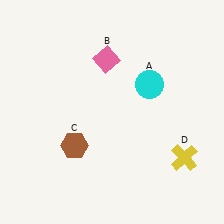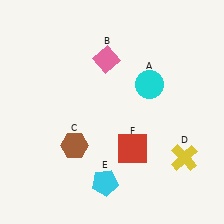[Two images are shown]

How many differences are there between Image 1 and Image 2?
There are 2 differences between the two images.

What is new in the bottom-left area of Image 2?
A cyan pentagon (E) was added in the bottom-left area of Image 2.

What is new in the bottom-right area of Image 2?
A red square (F) was added in the bottom-right area of Image 2.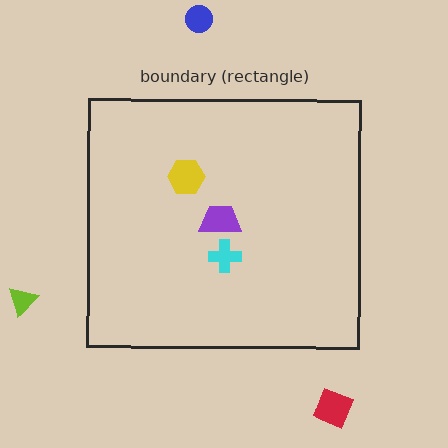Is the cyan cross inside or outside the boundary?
Inside.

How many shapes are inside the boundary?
3 inside, 3 outside.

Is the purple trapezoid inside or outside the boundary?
Inside.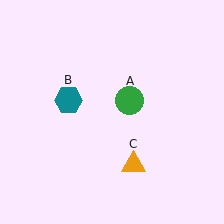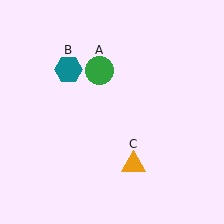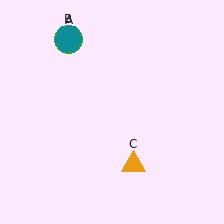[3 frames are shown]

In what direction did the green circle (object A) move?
The green circle (object A) moved up and to the left.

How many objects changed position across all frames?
2 objects changed position: green circle (object A), teal hexagon (object B).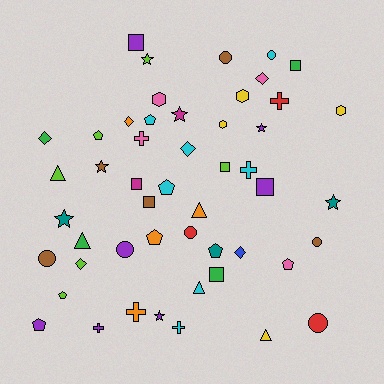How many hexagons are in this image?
There are 4 hexagons.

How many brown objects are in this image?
There are 5 brown objects.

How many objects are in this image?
There are 50 objects.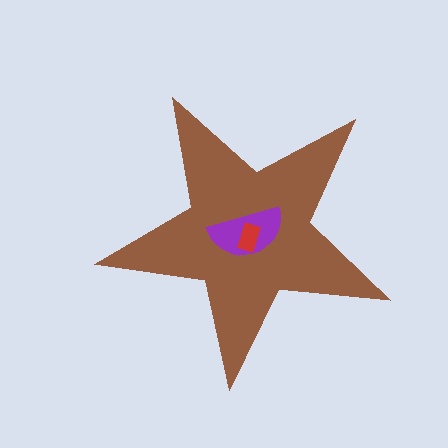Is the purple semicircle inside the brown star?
Yes.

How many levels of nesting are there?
3.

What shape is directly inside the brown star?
The purple semicircle.